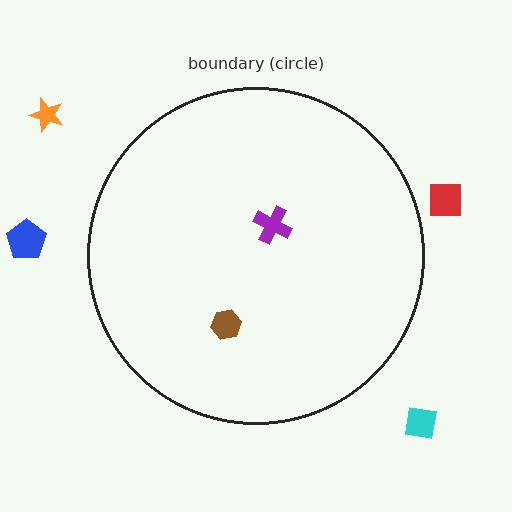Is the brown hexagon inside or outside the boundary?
Inside.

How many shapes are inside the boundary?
2 inside, 4 outside.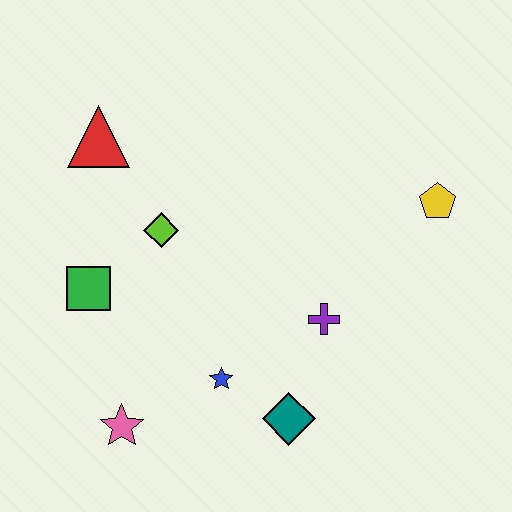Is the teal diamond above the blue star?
No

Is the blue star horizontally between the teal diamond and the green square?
Yes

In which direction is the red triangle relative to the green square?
The red triangle is above the green square.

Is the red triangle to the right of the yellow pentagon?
No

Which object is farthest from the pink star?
The yellow pentagon is farthest from the pink star.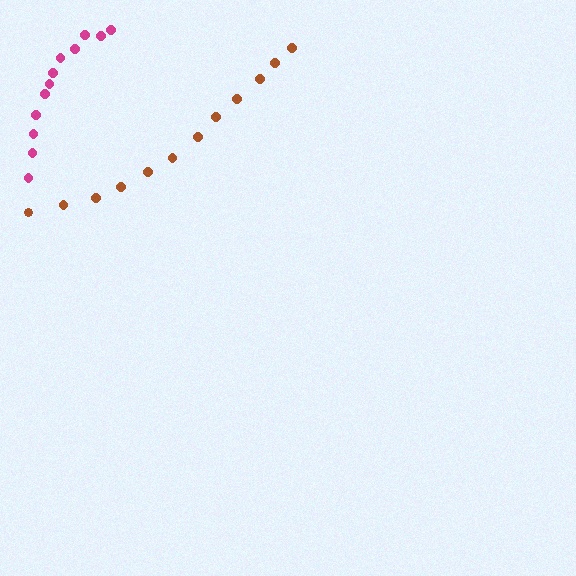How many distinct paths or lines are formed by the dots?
There are 2 distinct paths.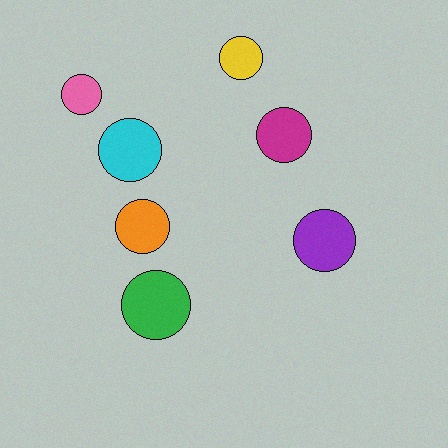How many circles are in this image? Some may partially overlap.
There are 7 circles.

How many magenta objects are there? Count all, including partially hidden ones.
There is 1 magenta object.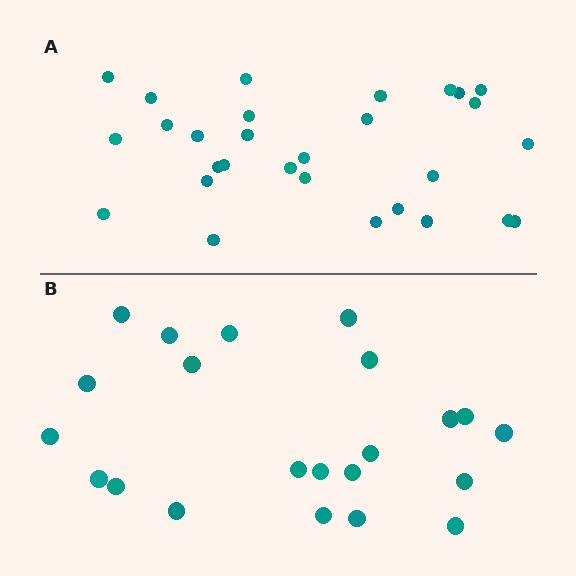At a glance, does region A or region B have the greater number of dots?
Region A (the top region) has more dots.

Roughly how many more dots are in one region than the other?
Region A has roughly 8 or so more dots than region B.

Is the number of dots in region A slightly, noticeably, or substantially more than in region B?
Region A has noticeably more, but not dramatically so. The ratio is roughly 1.3 to 1.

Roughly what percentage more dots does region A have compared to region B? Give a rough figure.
About 30% more.